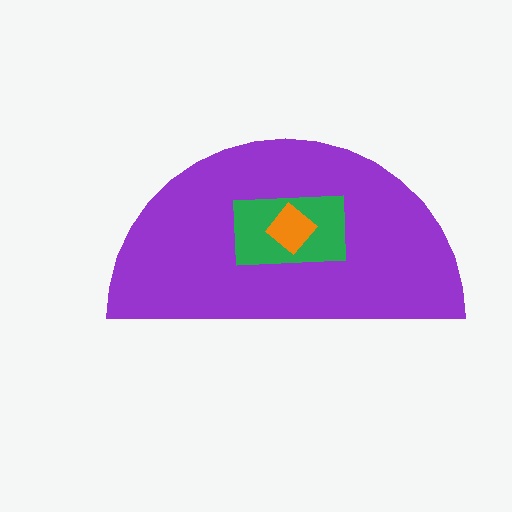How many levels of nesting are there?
3.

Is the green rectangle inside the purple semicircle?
Yes.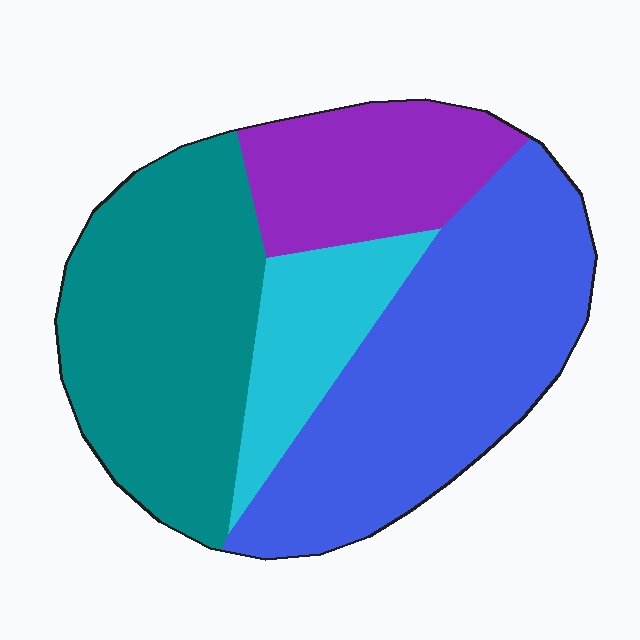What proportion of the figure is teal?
Teal covers about 35% of the figure.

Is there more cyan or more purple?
Purple.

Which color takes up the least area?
Cyan, at roughly 15%.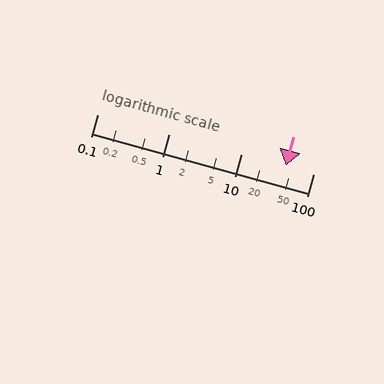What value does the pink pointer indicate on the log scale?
The pointer indicates approximately 42.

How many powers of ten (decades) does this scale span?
The scale spans 3 decades, from 0.1 to 100.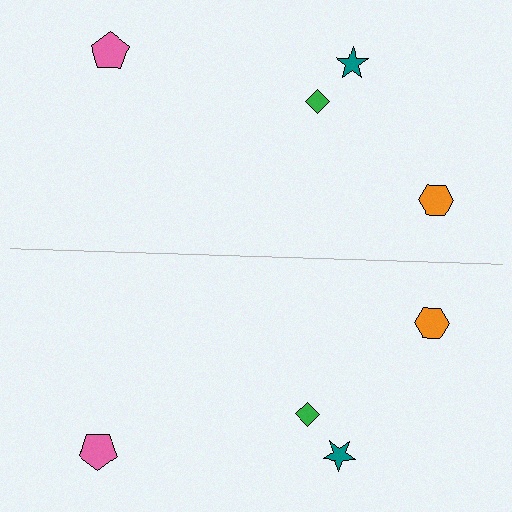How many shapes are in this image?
There are 8 shapes in this image.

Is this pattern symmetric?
Yes, this pattern has bilateral (reflection) symmetry.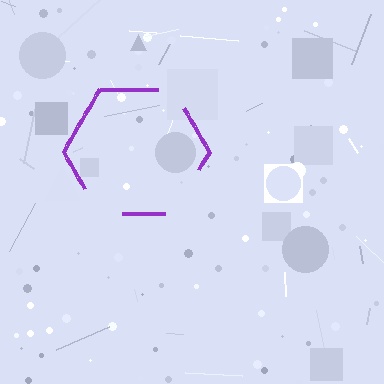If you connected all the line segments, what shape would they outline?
They would outline a hexagon.